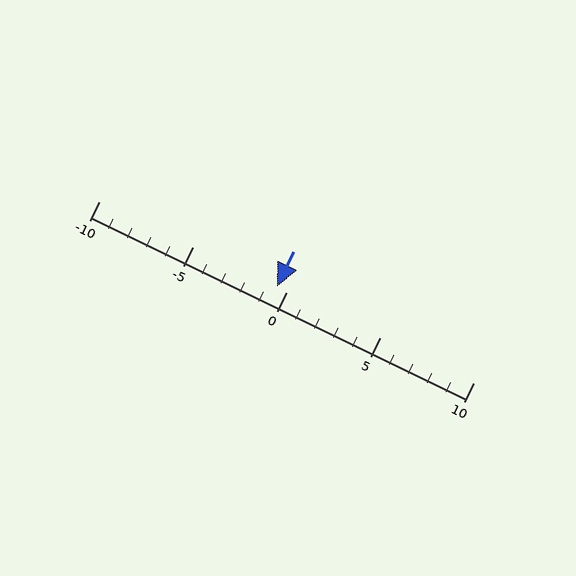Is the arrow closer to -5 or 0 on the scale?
The arrow is closer to 0.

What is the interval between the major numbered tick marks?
The major tick marks are spaced 5 units apart.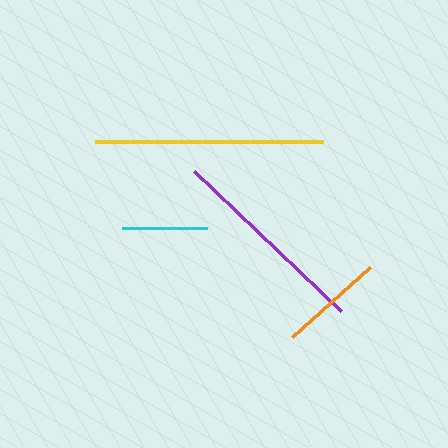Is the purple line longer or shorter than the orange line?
The purple line is longer than the orange line.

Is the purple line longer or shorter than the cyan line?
The purple line is longer than the cyan line.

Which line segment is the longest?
The yellow line is the longest at approximately 228 pixels.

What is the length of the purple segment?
The purple segment is approximately 203 pixels long.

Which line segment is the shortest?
The cyan line is the shortest at approximately 85 pixels.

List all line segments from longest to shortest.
From longest to shortest: yellow, purple, orange, cyan.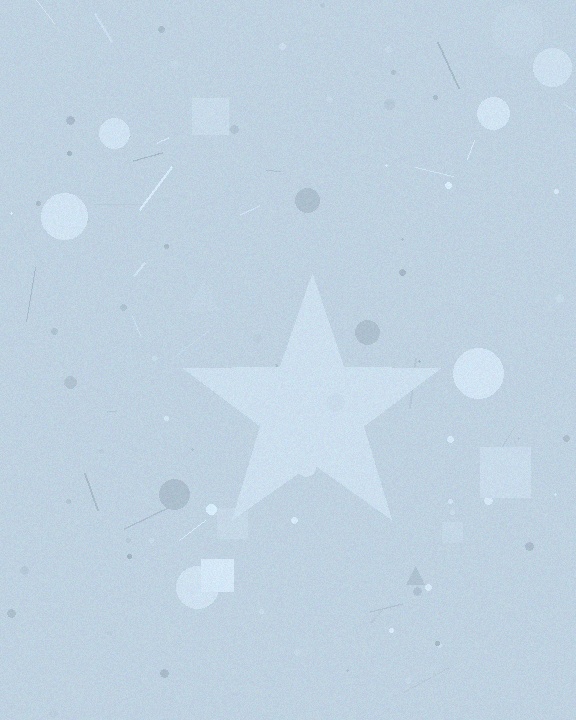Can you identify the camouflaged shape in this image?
The camouflaged shape is a star.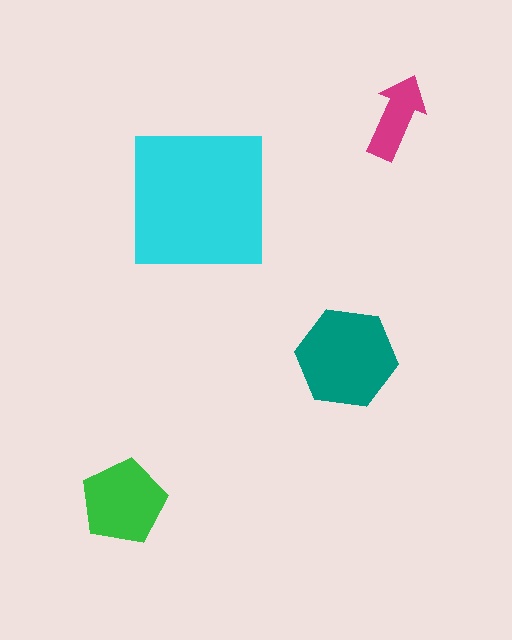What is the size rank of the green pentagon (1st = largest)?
3rd.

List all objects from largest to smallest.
The cyan square, the teal hexagon, the green pentagon, the magenta arrow.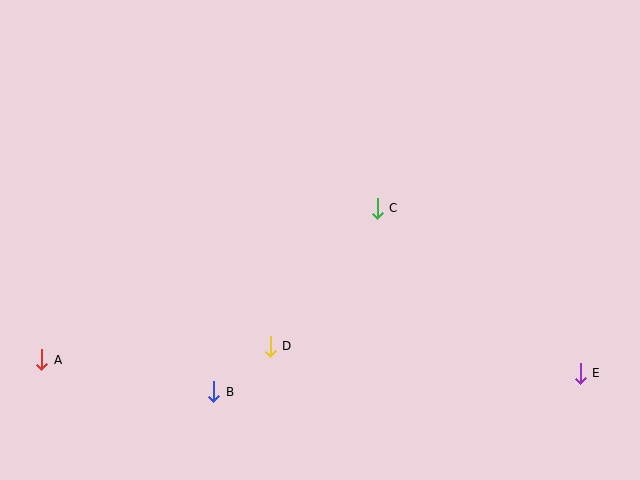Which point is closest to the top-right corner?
Point C is closest to the top-right corner.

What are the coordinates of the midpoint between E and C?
The midpoint between E and C is at (479, 291).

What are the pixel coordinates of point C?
Point C is at (377, 208).